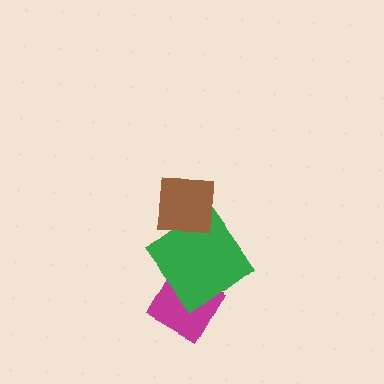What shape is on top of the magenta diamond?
The green diamond is on top of the magenta diamond.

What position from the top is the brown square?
The brown square is 1st from the top.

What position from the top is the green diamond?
The green diamond is 2nd from the top.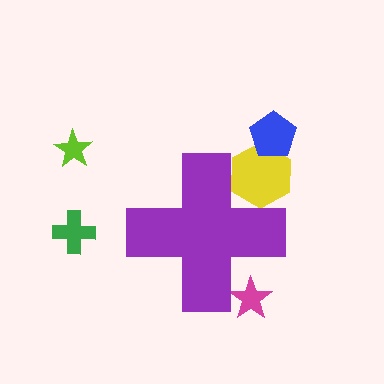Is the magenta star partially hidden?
Yes, the magenta star is partially hidden behind the purple cross.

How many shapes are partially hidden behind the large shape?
2 shapes are partially hidden.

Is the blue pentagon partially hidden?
No, the blue pentagon is fully visible.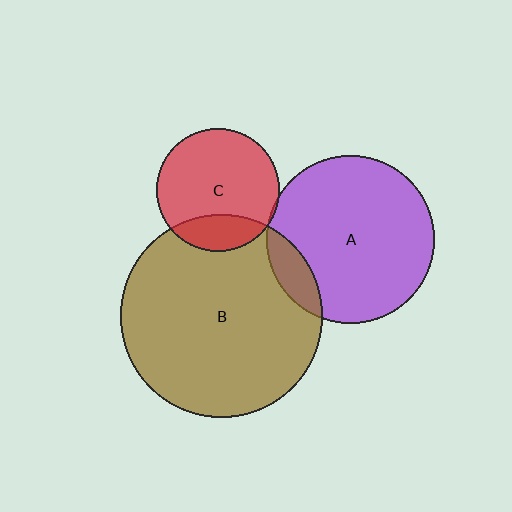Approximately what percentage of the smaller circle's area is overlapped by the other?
Approximately 10%.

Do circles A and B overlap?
Yes.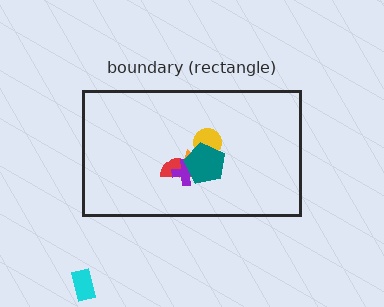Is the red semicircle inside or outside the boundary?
Inside.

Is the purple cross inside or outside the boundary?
Inside.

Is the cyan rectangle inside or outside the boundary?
Outside.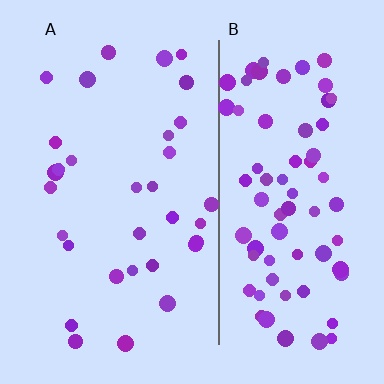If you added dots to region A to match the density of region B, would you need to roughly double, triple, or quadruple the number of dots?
Approximately double.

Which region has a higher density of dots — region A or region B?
B (the right).